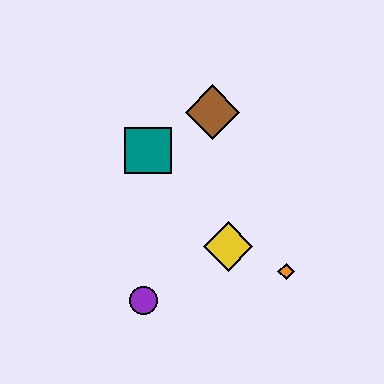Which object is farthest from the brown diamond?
The purple circle is farthest from the brown diamond.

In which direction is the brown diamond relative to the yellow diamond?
The brown diamond is above the yellow diamond.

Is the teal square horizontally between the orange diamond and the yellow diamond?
No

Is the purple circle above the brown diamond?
No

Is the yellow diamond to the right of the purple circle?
Yes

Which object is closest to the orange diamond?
The yellow diamond is closest to the orange diamond.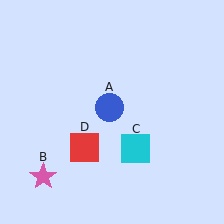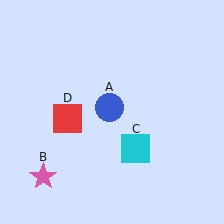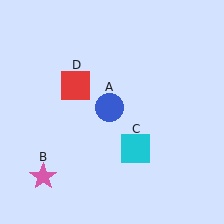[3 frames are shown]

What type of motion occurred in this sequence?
The red square (object D) rotated clockwise around the center of the scene.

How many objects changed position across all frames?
1 object changed position: red square (object D).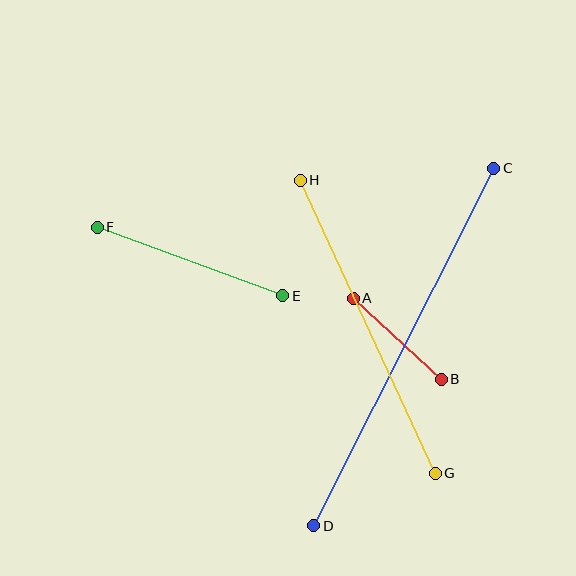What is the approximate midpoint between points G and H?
The midpoint is at approximately (368, 327) pixels.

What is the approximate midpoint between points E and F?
The midpoint is at approximately (190, 261) pixels.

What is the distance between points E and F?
The distance is approximately 198 pixels.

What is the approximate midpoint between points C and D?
The midpoint is at approximately (404, 347) pixels.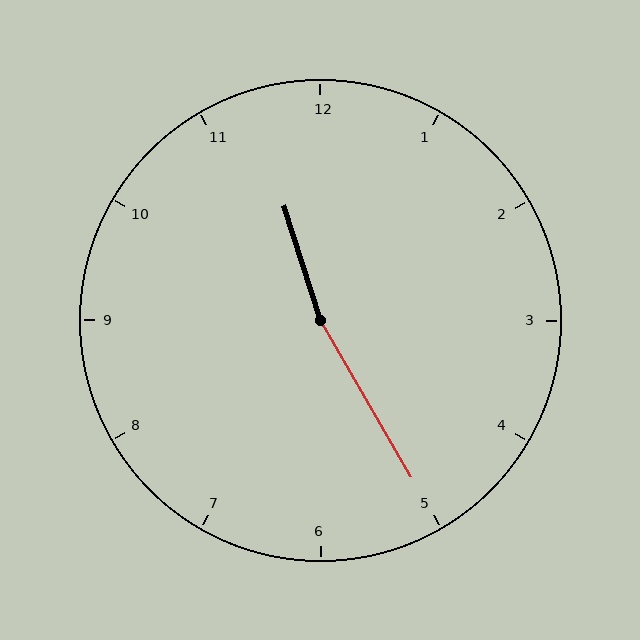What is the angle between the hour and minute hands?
Approximately 168 degrees.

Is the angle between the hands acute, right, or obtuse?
It is obtuse.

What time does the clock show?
11:25.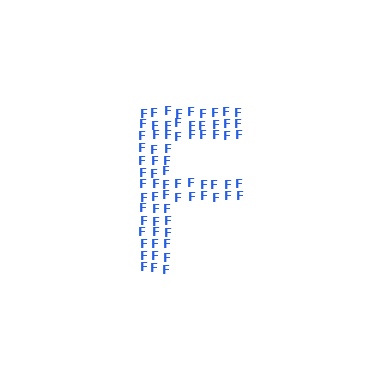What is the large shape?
The large shape is the letter F.